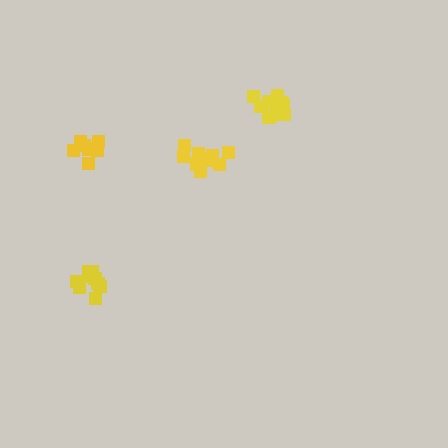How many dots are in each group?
Group 1: 10 dots, Group 2: 11 dots, Group 3: 8 dots, Group 4: 10 dots (39 total).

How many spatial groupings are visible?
There are 4 spatial groupings.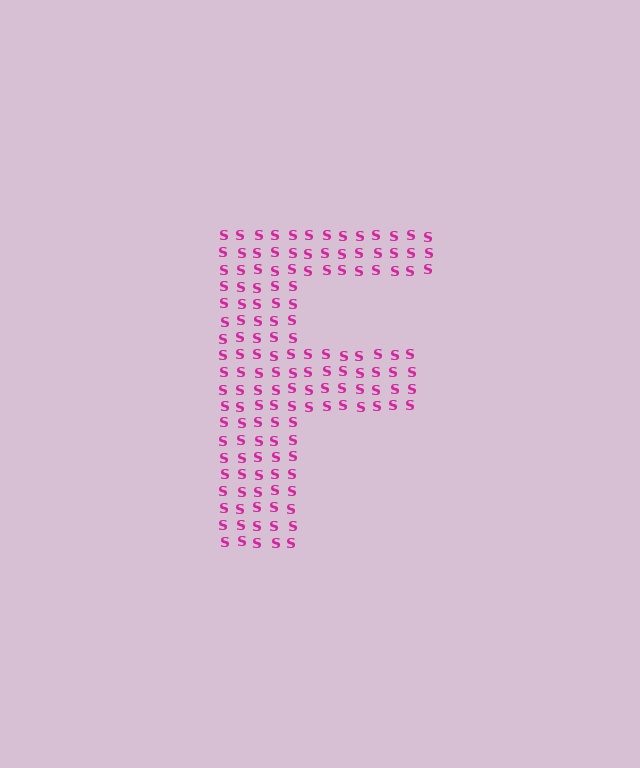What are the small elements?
The small elements are letter S's.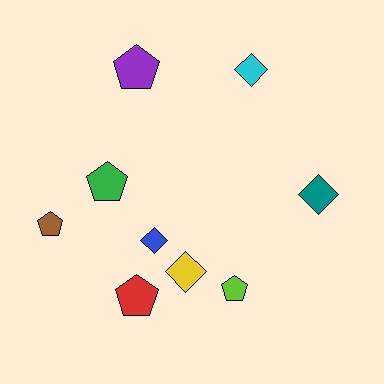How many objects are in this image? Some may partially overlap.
There are 9 objects.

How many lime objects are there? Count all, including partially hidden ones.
There is 1 lime object.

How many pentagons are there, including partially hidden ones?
There are 5 pentagons.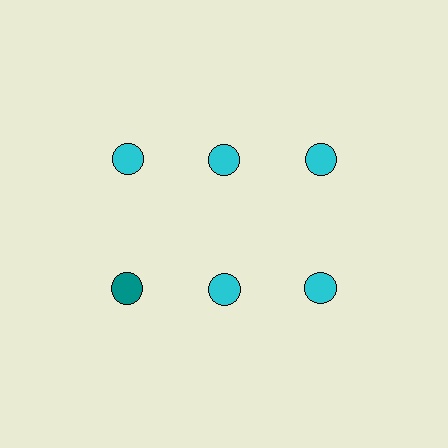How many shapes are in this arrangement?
There are 6 shapes arranged in a grid pattern.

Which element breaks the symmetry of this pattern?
The teal circle in the second row, leftmost column breaks the symmetry. All other shapes are cyan circles.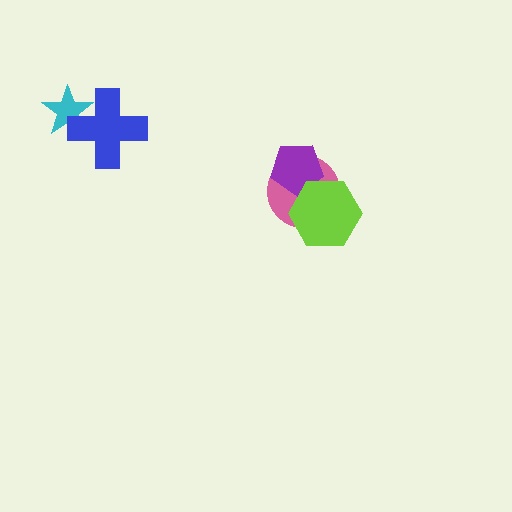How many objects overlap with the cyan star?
1 object overlaps with the cyan star.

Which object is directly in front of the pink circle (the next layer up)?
The purple pentagon is directly in front of the pink circle.